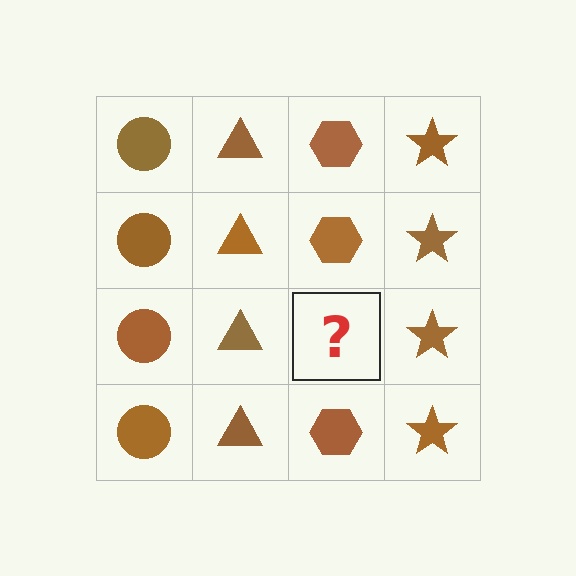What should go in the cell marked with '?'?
The missing cell should contain a brown hexagon.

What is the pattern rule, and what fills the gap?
The rule is that each column has a consistent shape. The gap should be filled with a brown hexagon.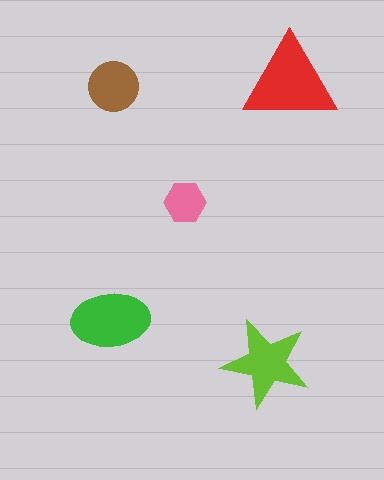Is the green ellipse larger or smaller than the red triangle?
Smaller.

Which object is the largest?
The red triangle.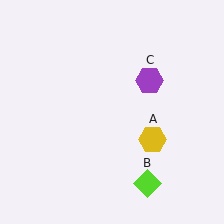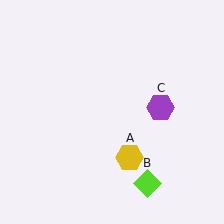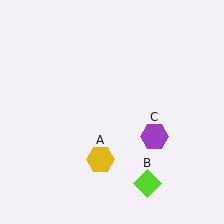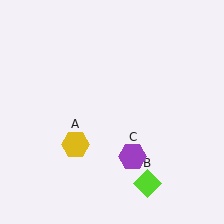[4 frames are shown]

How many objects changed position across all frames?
2 objects changed position: yellow hexagon (object A), purple hexagon (object C).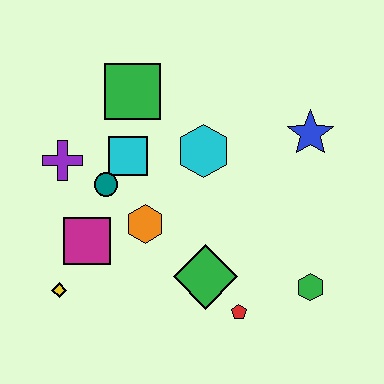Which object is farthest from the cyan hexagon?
The yellow diamond is farthest from the cyan hexagon.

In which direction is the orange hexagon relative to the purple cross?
The orange hexagon is to the right of the purple cross.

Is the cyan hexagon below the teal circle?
No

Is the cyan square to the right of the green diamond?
No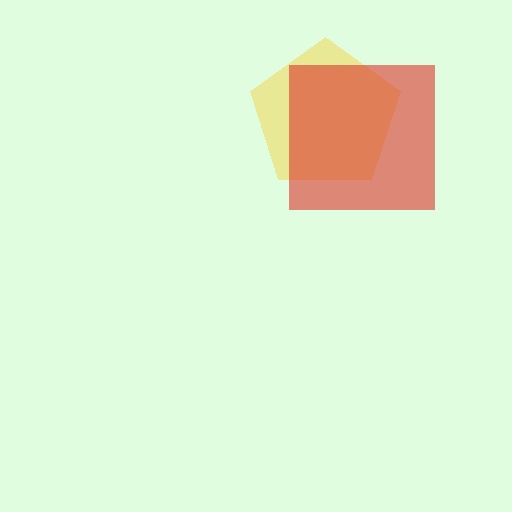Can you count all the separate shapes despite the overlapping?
Yes, there are 2 separate shapes.